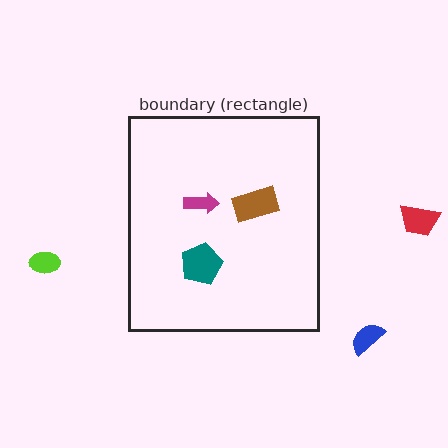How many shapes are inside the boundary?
3 inside, 3 outside.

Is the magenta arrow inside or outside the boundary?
Inside.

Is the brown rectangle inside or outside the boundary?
Inside.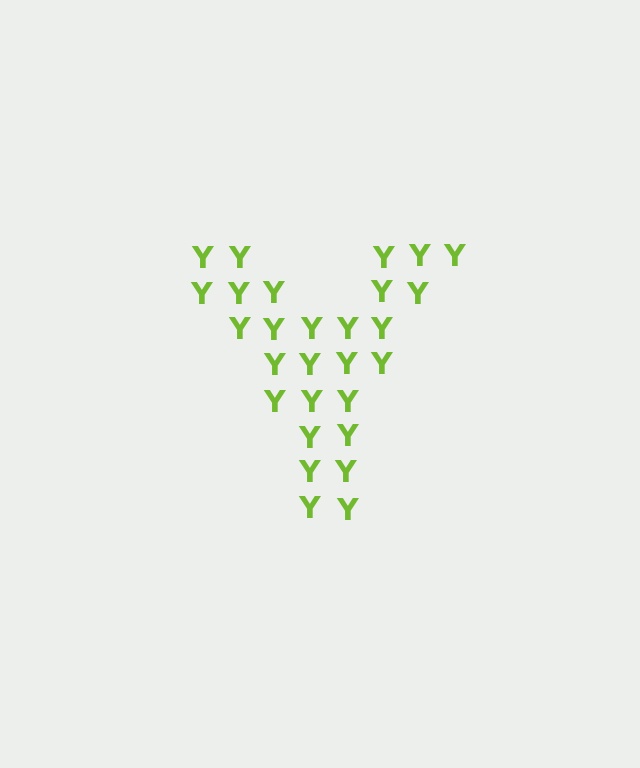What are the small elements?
The small elements are letter Y's.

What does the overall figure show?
The overall figure shows the letter Y.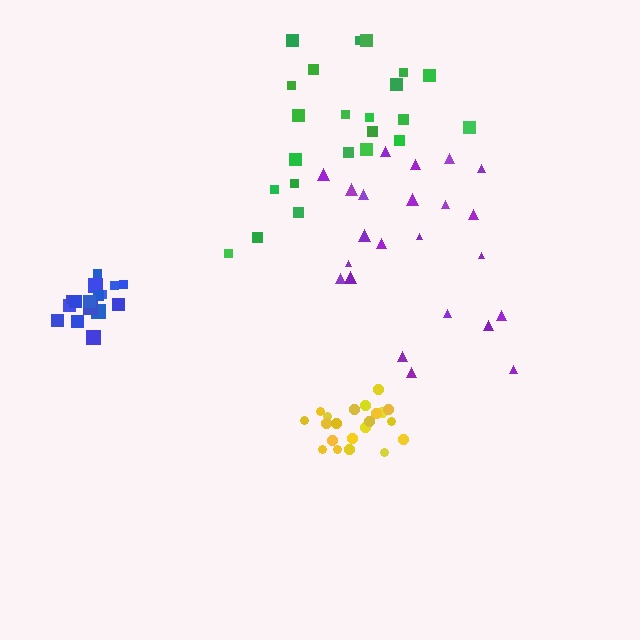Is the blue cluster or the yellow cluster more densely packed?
Yellow.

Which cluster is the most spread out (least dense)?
Purple.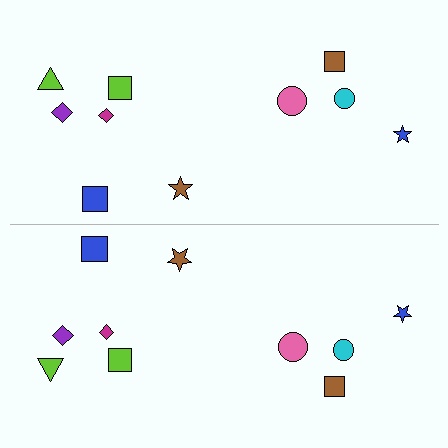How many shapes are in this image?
There are 20 shapes in this image.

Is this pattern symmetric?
Yes, this pattern has bilateral (reflection) symmetry.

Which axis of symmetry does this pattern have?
The pattern has a horizontal axis of symmetry running through the center of the image.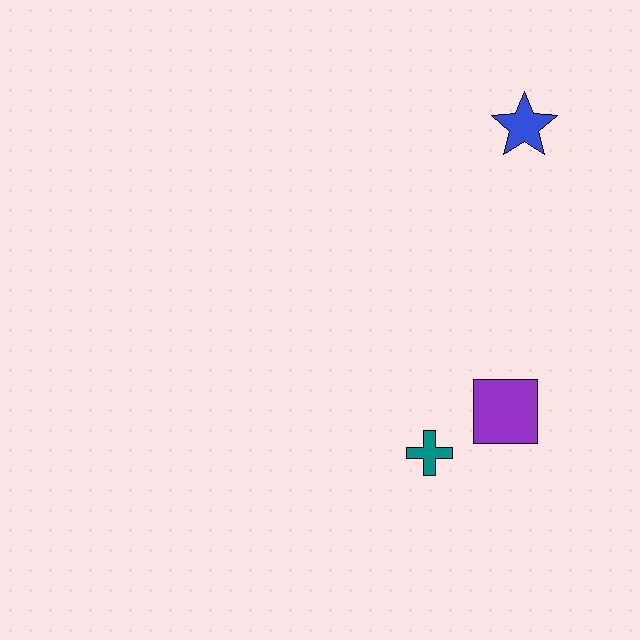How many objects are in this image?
There are 3 objects.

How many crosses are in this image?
There is 1 cross.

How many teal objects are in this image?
There is 1 teal object.